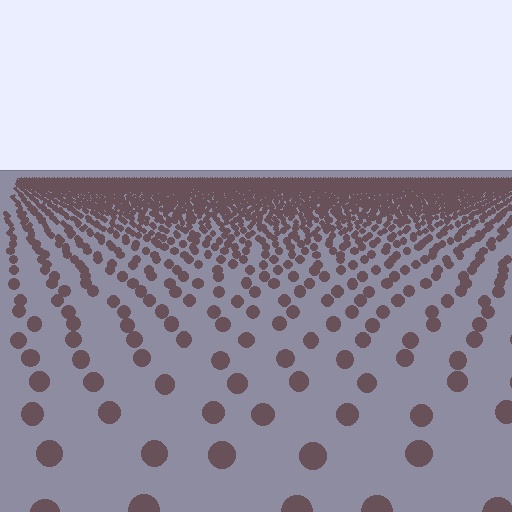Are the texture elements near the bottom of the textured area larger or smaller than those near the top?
Larger. Near the bottom, elements are closer to the viewer and appear at a bigger on-screen size.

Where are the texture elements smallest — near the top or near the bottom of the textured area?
Near the top.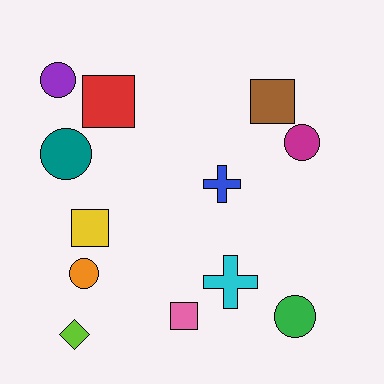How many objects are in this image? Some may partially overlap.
There are 12 objects.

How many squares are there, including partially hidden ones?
There are 4 squares.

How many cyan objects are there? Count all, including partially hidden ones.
There is 1 cyan object.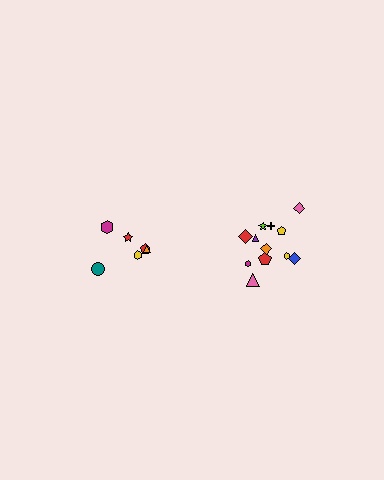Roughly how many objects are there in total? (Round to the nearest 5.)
Roughly 20 objects in total.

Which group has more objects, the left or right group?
The right group.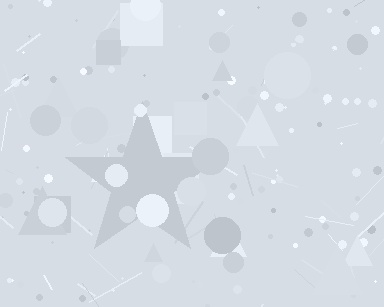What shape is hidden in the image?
A star is hidden in the image.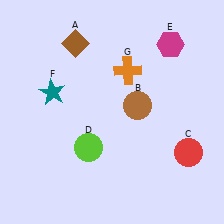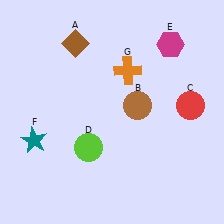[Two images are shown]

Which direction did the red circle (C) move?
The red circle (C) moved up.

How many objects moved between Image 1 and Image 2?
2 objects moved between the two images.